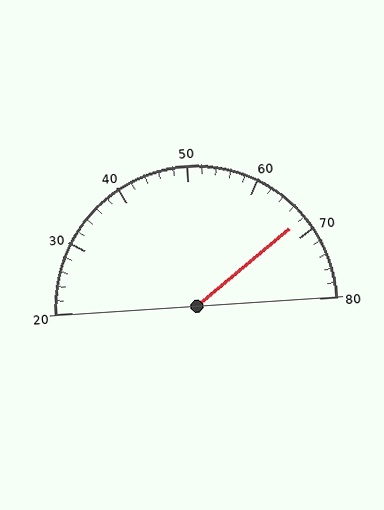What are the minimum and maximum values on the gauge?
The gauge ranges from 20 to 80.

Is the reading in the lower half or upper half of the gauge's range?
The reading is in the upper half of the range (20 to 80).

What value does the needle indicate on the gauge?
The needle indicates approximately 68.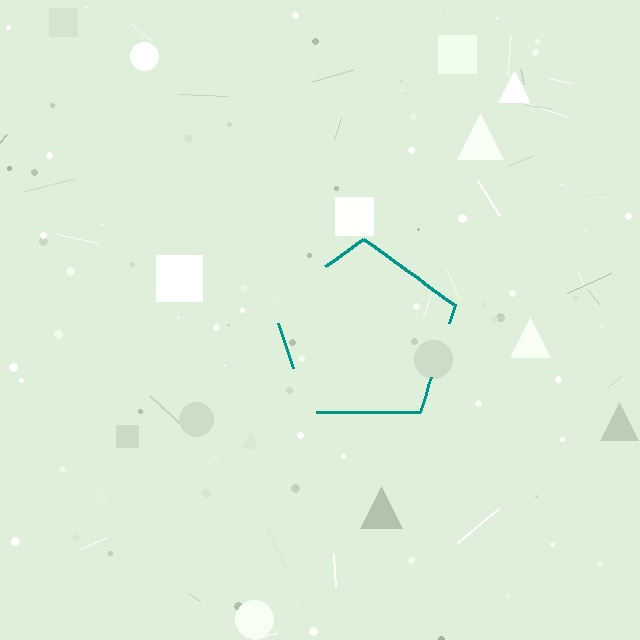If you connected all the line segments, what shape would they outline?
They would outline a pentagon.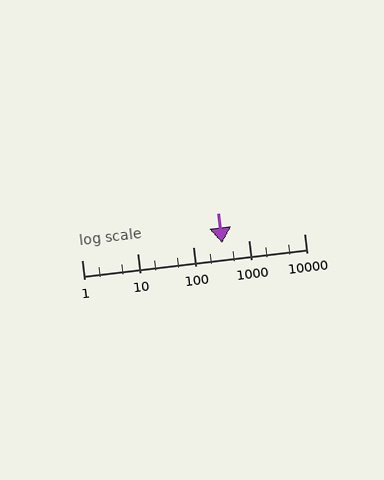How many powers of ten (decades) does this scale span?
The scale spans 4 decades, from 1 to 10000.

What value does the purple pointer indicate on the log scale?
The pointer indicates approximately 340.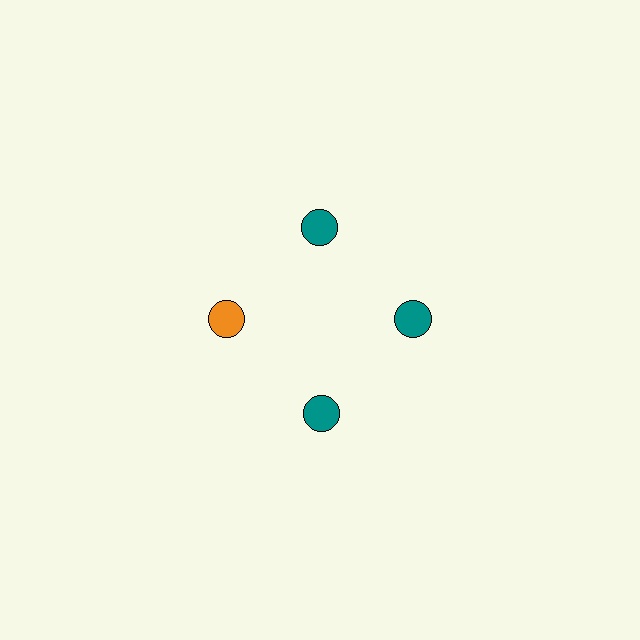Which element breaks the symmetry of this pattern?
The orange circle at roughly the 9 o'clock position breaks the symmetry. All other shapes are teal circles.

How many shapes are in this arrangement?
There are 4 shapes arranged in a ring pattern.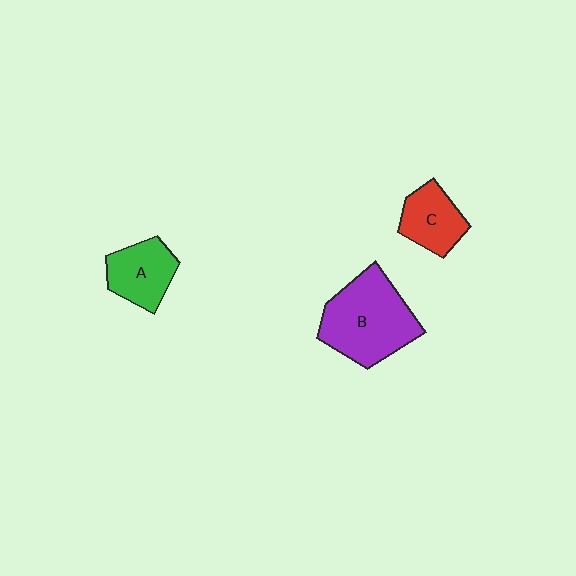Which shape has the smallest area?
Shape C (red).